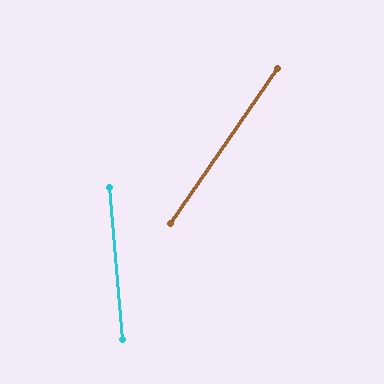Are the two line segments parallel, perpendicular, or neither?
Neither parallel nor perpendicular — they differ by about 40°.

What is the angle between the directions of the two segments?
Approximately 40 degrees.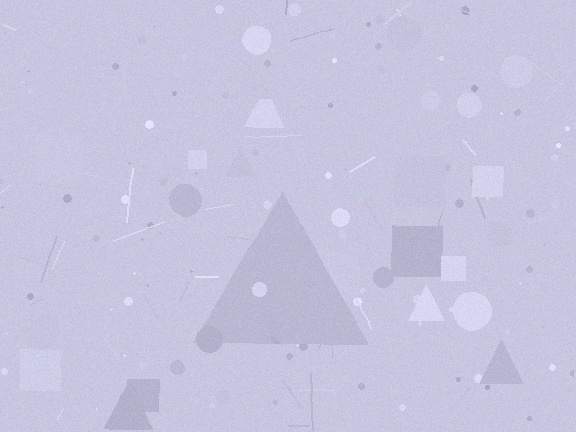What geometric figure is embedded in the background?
A triangle is embedded in the background.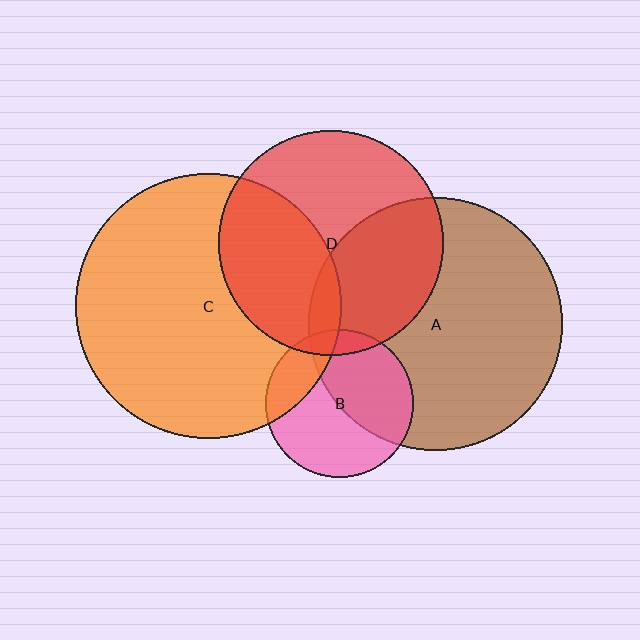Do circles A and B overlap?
Yes.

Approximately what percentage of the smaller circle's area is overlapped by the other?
Approximately 45%.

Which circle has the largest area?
Circle C (orange).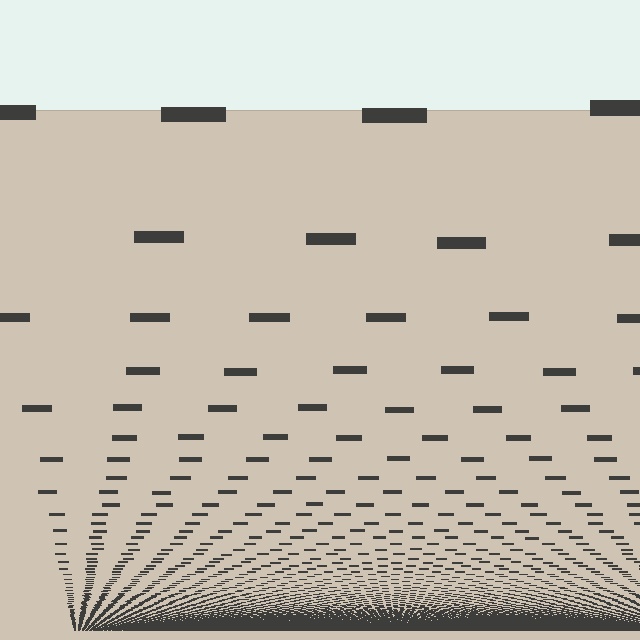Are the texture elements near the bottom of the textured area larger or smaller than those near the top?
Smaller. The gradient is inverted — elements near the bottom are smaller and denser.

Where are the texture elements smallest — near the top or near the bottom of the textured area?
Near the bottom.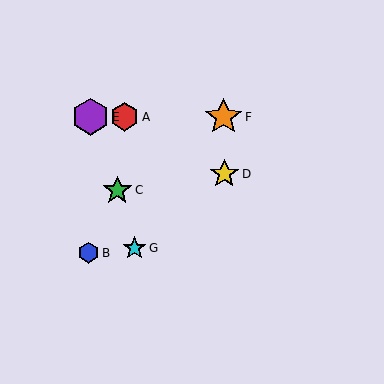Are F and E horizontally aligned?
Yes, both are at y≈117.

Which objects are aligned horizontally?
Objects A, E, F are aligned horizontally.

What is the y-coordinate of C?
Object C is at y≈190.